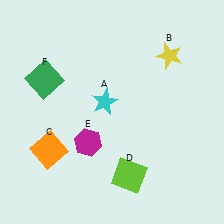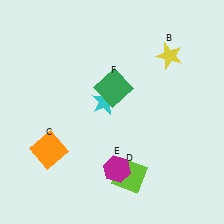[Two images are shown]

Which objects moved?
The objects that moved are: the magenta hexagon (E), the green square (F).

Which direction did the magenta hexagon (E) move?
The magenta hexagon (E) moved right.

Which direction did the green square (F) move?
The green square (F) moved right.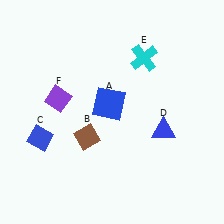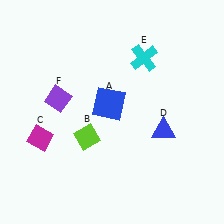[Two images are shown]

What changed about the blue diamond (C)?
In Image 1, C is blue. In Image 2, it changed to magenta.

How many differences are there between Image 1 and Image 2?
There are 2 differences between the two images.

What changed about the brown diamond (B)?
In Image 1, B is brown. In Image 2, it changed to lime.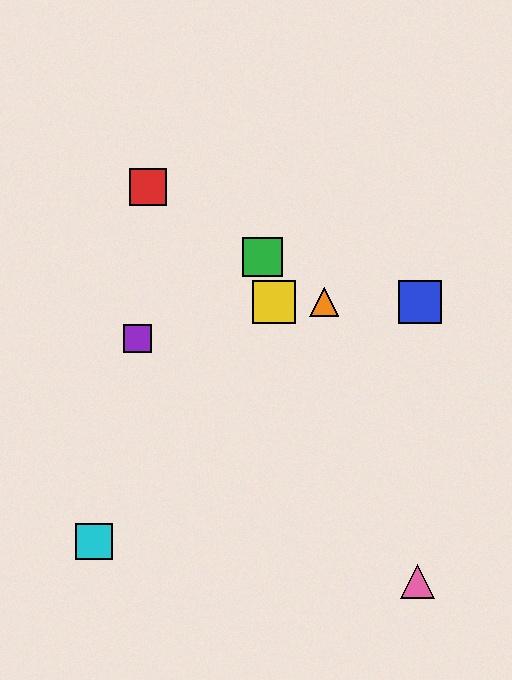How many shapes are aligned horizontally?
3 shapes (the blue square, the yellow square, the orange triangle) are aligned horizontally.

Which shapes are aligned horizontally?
The blue square, the yellow square, the orange triangle are aligned horizontally.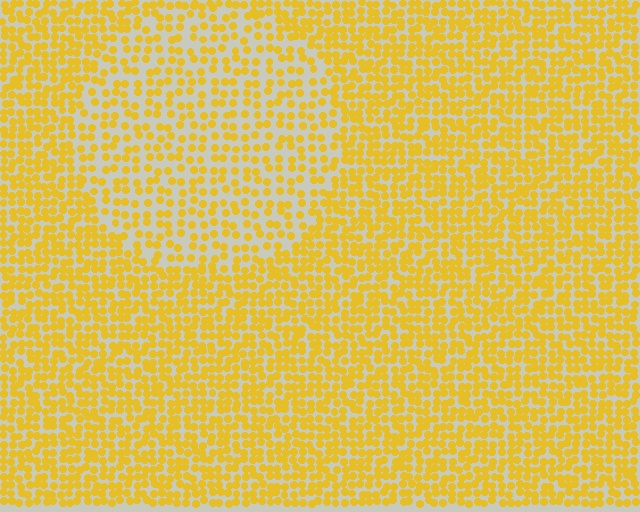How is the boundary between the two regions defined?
The boundary is defined by a change in element density (approximately 1.7x ratio). All elements are the same color, size, and shape.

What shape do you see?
I see a circle.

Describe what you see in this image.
The image contains small yellow elements arranged at two different densities. A circle-shaped region is visible where the elements are less densely packed than the surrounding area.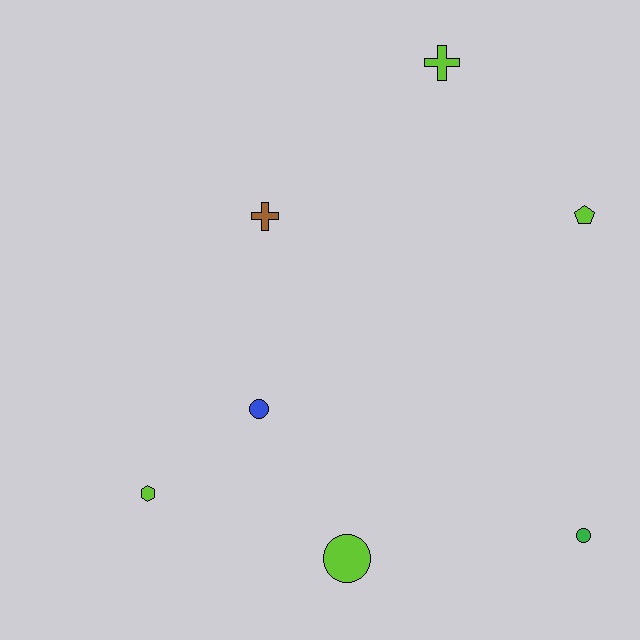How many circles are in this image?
There are 3 circles.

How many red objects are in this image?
There are no red objects.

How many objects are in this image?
There are 7 objects.